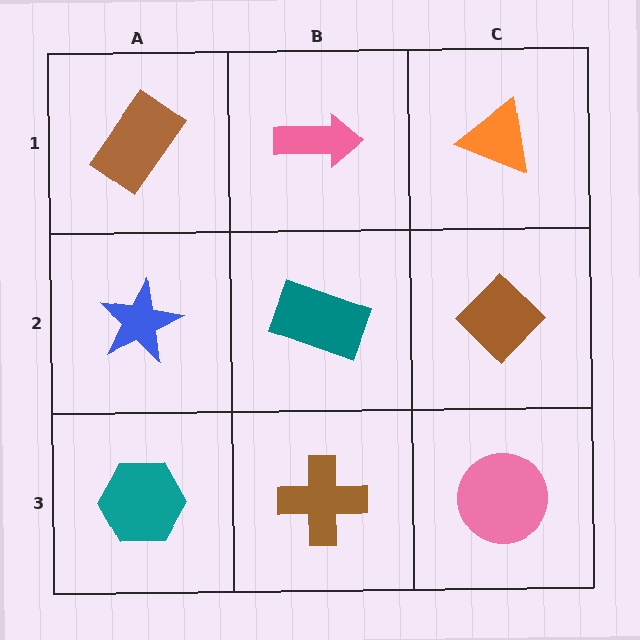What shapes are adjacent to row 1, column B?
A teal rectangle (row 2, column B), a brown rectangle (row 1, column A), an orange triangle (row 1, column C).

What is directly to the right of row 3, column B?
A pink circle.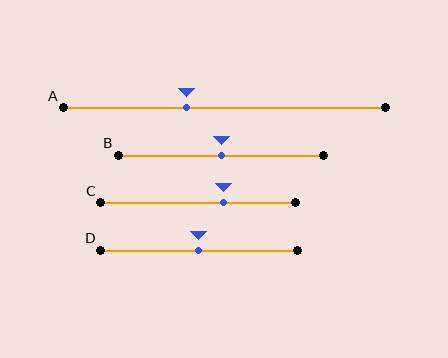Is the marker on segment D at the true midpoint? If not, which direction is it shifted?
Yes, the marker on segment D is at the true midpoint.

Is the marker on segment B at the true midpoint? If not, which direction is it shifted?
Yes, the marker on segment B is at the true midpoint.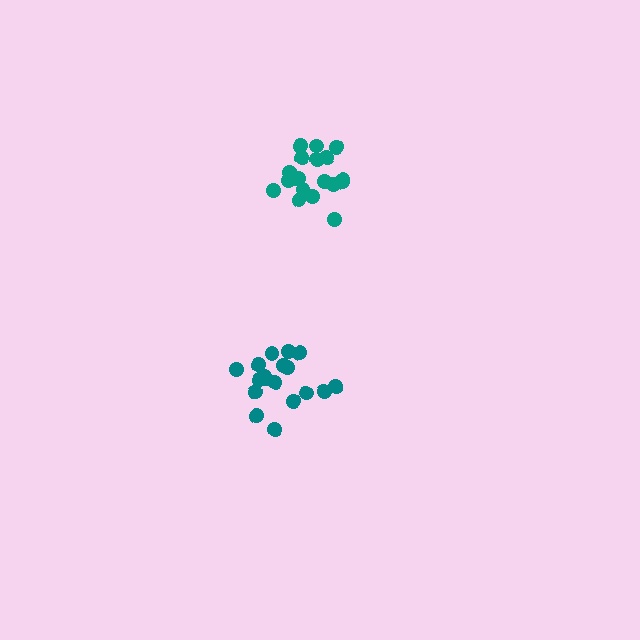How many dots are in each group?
Group 1: 18 dots, Group 2: 18 dots (36 total).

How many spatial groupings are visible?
There are 2 spatial groupings.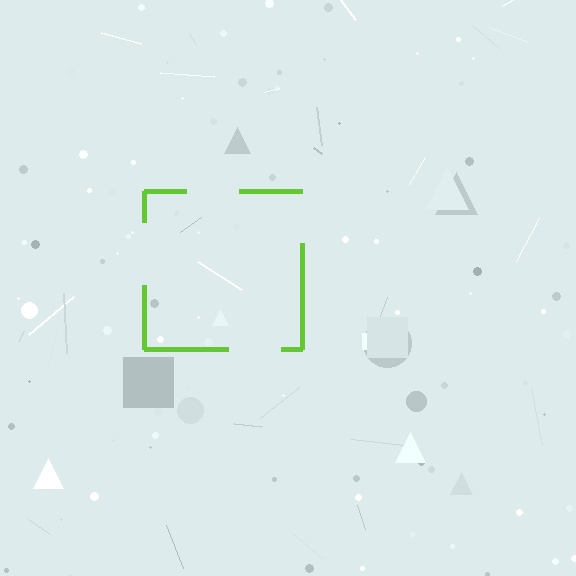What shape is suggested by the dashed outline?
The dashed outline suggests a square.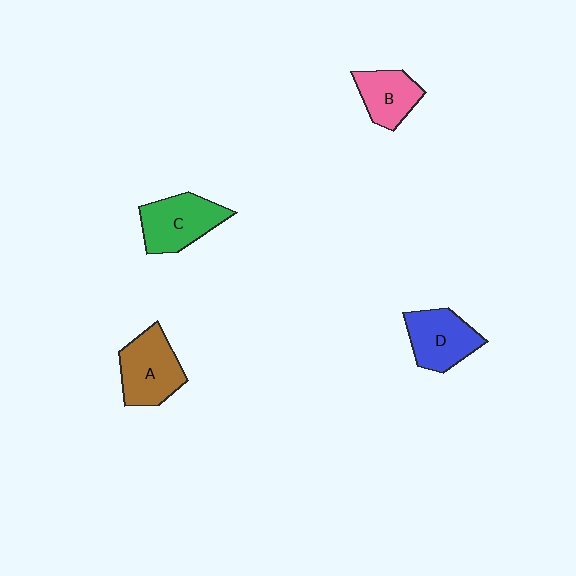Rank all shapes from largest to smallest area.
From largest to smallest: A (brown), C (green), D (blue), B (pink).